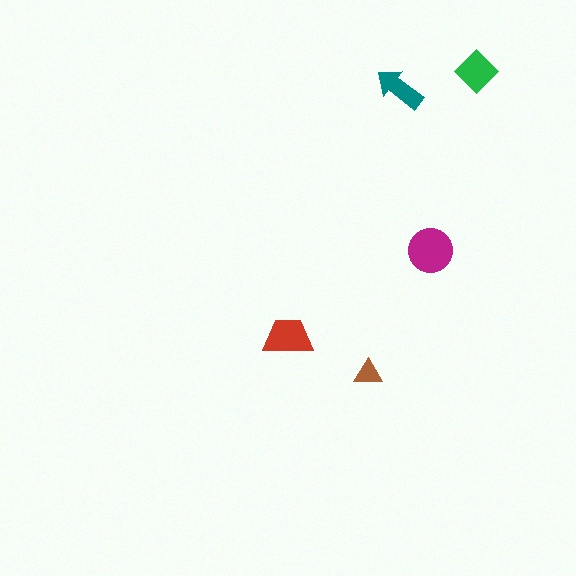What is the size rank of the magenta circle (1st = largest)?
1st.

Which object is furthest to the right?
The green diamond is rightmost.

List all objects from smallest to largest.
The brown triangle, the teal arrow, the green diamond, the red trapezoid, the magenta circle.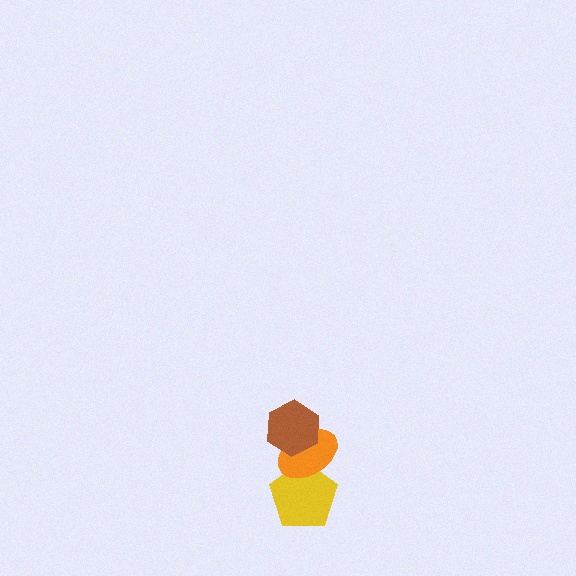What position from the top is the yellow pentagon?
The yellow pentagon is 3rd from the top.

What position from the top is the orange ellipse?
The orange ellipse is 2nd from the top.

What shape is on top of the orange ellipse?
The brown hexagon is on top of the orange ellipse.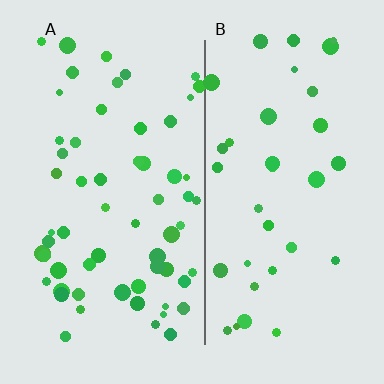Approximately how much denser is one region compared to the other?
Approximately 1.7× — region A over region B.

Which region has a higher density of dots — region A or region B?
A (the left).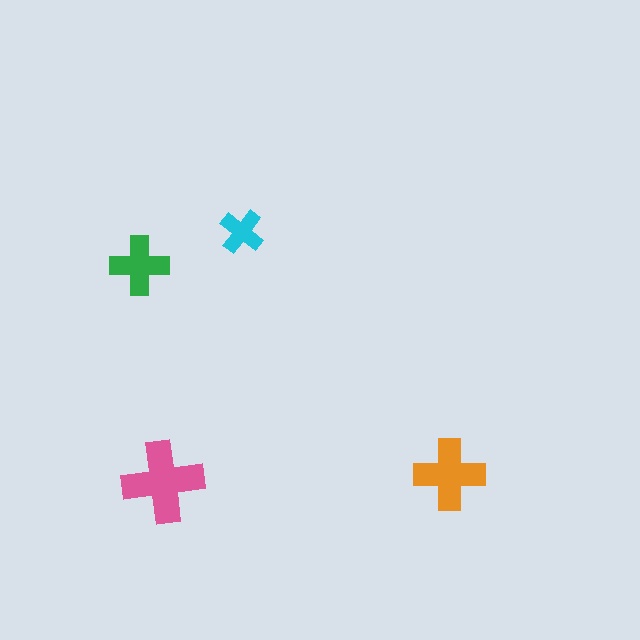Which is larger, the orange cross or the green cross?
The orange one.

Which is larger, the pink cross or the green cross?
The pink one.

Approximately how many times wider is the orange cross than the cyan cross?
About 1.5 times wider.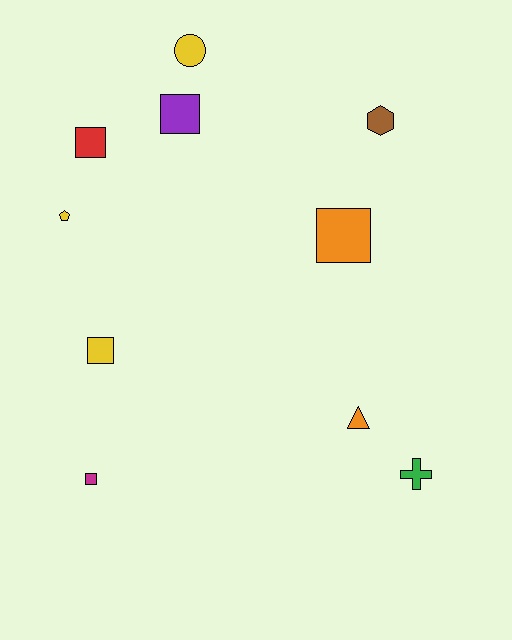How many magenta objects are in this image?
There is 1 magenta object.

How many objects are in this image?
There are 10 objects.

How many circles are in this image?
There is 1 circle.